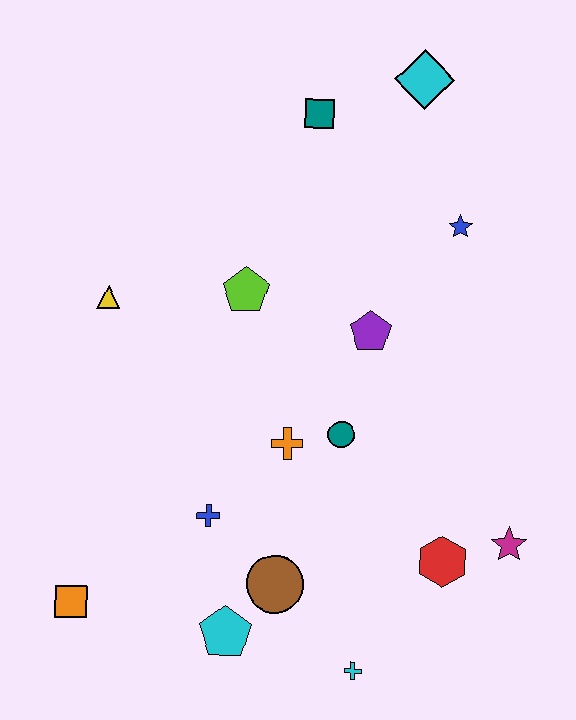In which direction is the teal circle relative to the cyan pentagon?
The teal circle is above the cyan pentagon.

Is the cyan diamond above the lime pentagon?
Yes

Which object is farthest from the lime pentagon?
The cyan cross is farthest from the lime pentagon.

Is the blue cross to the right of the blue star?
No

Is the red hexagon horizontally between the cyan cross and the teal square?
No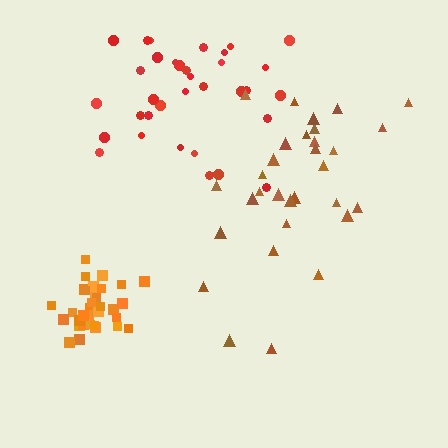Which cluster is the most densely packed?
Orange.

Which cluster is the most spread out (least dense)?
Brown.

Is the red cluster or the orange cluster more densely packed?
Orange.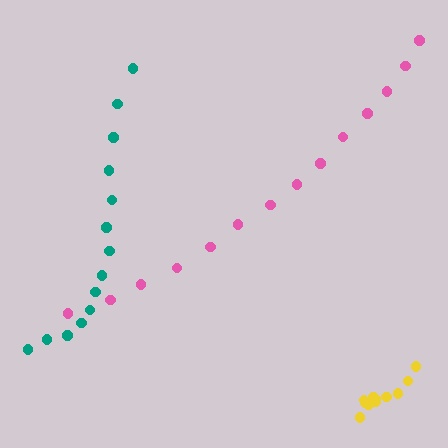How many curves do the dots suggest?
There are 3 distinct paths.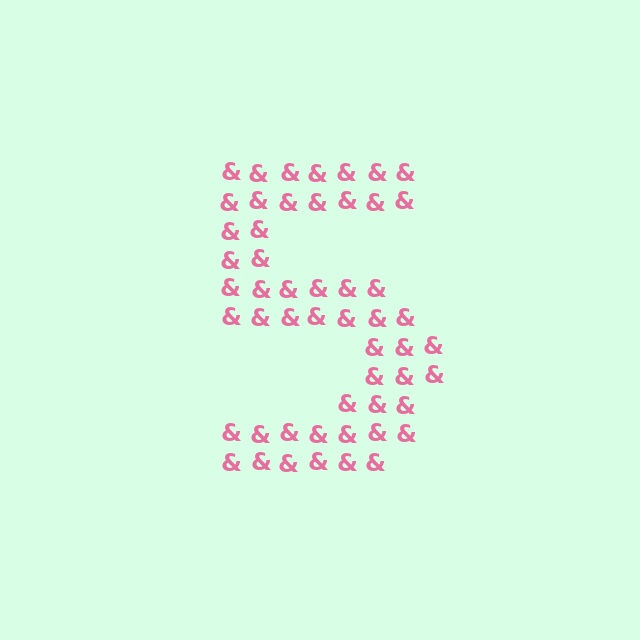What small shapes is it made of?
It is made of small ampersands.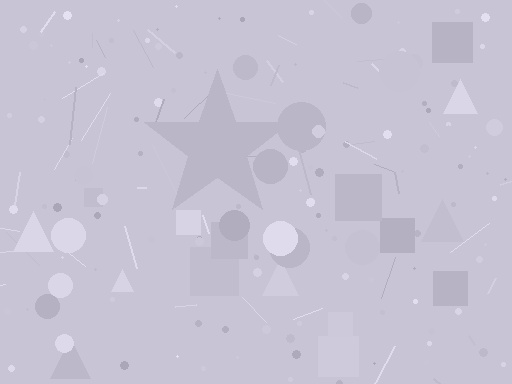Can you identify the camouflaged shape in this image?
The camouflaged shape is a star.